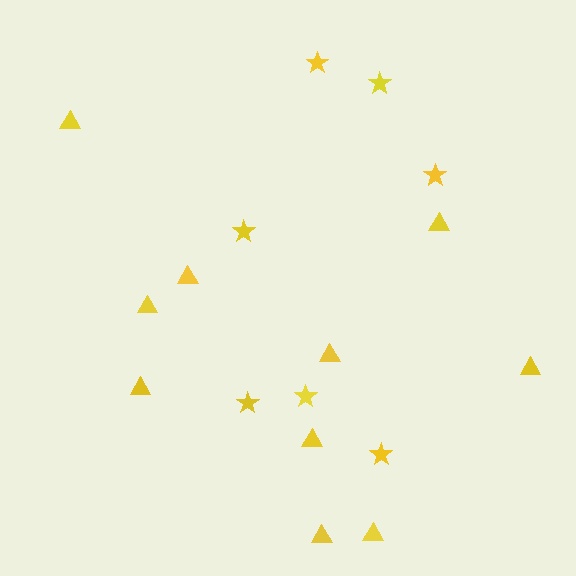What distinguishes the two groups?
There are 2 groups: one group of stars (7) and one group of triangles (10).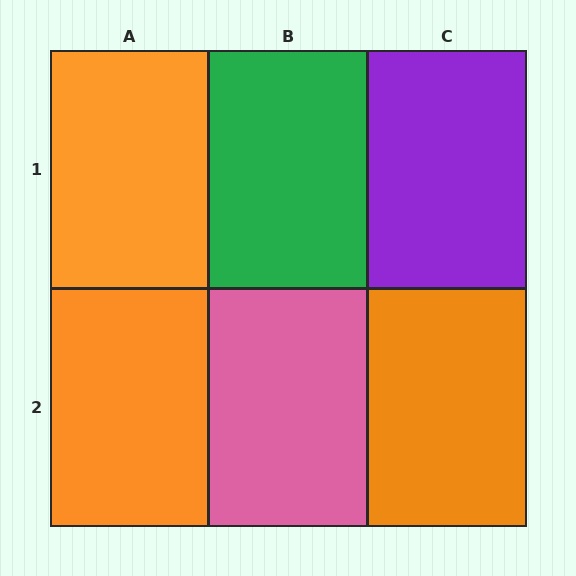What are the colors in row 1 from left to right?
Orange, green, purple.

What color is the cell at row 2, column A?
Orange.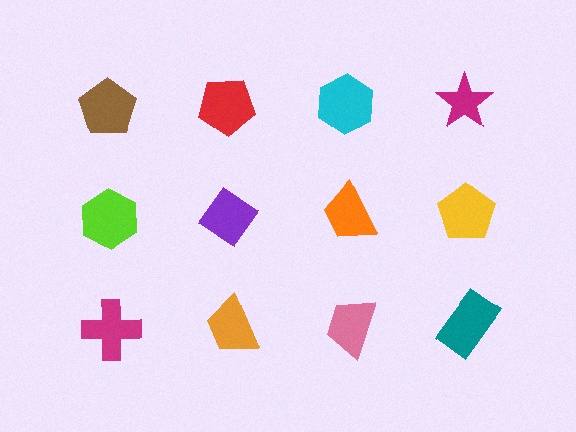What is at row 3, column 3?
A pink trapezoid.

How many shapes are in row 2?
4 shapes.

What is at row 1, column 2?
A red pentagon.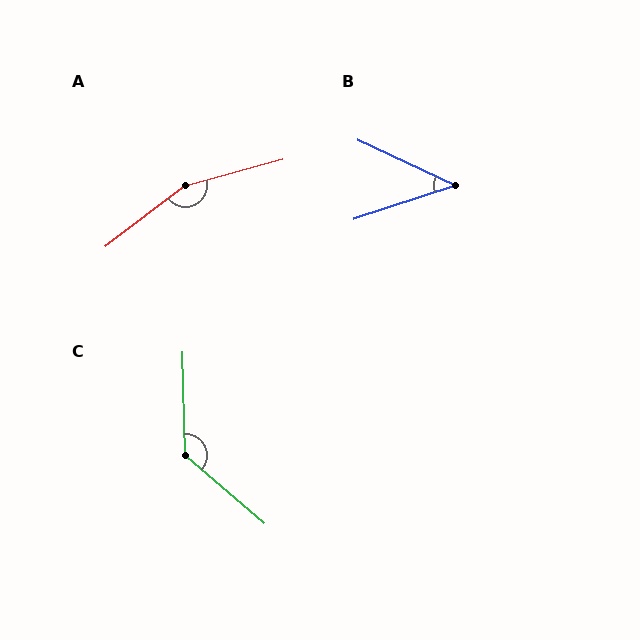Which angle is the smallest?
B, at approximately 43 degrees.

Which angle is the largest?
A, at approximately 158 degrees.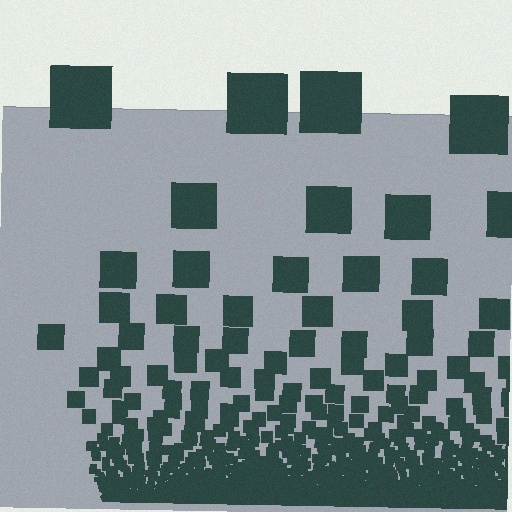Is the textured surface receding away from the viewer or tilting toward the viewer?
The surface appears to tilt toward the viewer. Texture elements get larger and sparser toward the top.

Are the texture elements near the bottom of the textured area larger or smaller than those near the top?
Smaller. The gradient is inverted — elements near the bottom are smaller and denser.